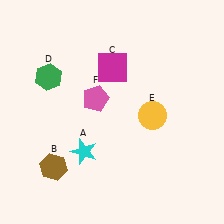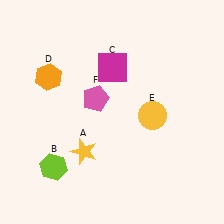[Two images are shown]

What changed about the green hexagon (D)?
In Image 1, D is green. In Image 2, it changed to orange.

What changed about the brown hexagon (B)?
In Image 1, B is brown. In Image 2, it changed to lime.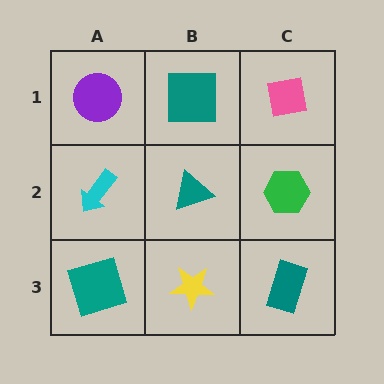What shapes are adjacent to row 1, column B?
A teal triangle (row 2, column B), a purple circle (row 1, column A), a pink square (row 1, column C).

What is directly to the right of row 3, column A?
A yellow star.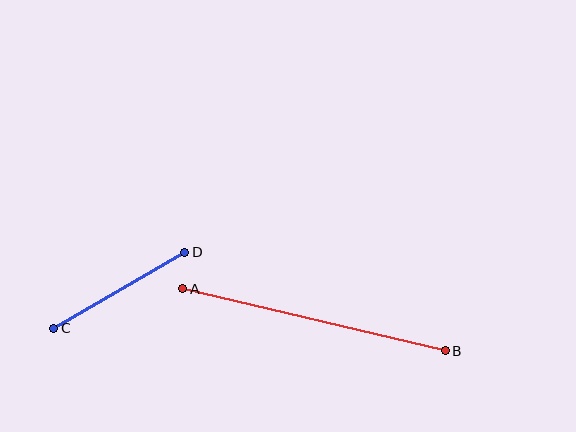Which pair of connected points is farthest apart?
Points A and B are farthest apart.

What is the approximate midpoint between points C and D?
The midpoint is at approximately (119, 290) pixels.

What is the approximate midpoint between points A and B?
The midpoint is at approximately (314, 320) pixels.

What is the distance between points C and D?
The distance is approximately 152 pixels.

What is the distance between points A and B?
The distance is approximately 270 pixels.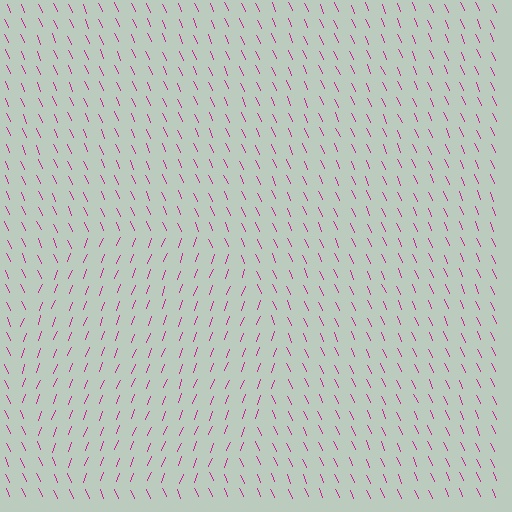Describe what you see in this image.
The image is filled with small magenta line segments. A circle region in the image has lines oriented differently from the surrounding lines, creating a visible texture boundary.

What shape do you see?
I see a circle.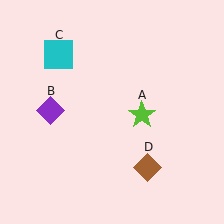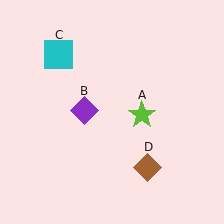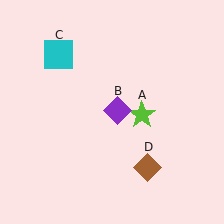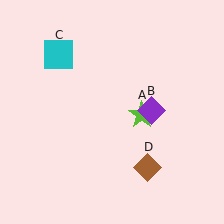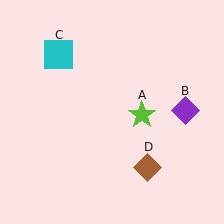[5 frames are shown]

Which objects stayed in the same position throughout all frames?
Lime star (object A) and cyan square (object C) and brown diamond (object D) remained stationary.